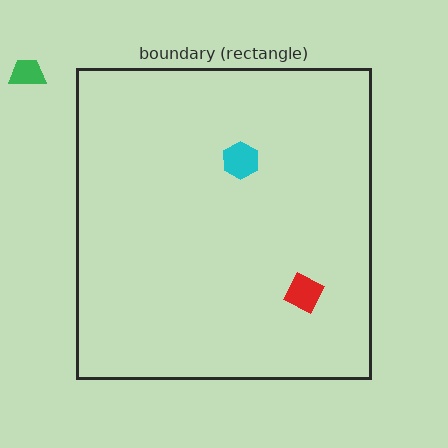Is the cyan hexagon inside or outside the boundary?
Inside.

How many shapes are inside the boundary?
2 inside, 1 outside.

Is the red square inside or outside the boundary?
Inside.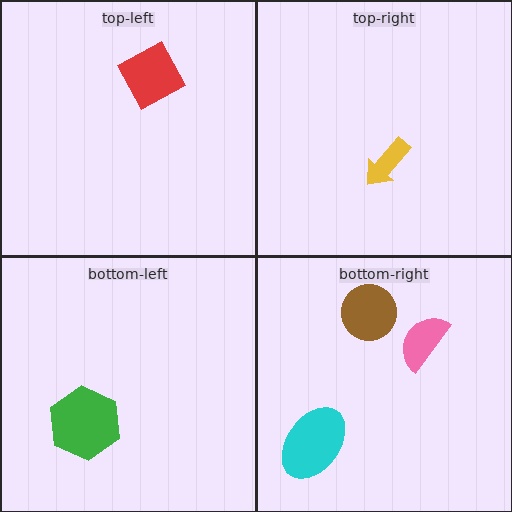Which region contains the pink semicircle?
The bottom-right region.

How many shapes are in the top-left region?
1.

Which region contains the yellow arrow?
The top-right region.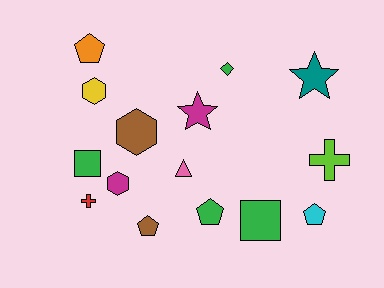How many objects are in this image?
There are 15 objects.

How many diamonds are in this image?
There is 1 diamond.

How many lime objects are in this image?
There is 1 lime object.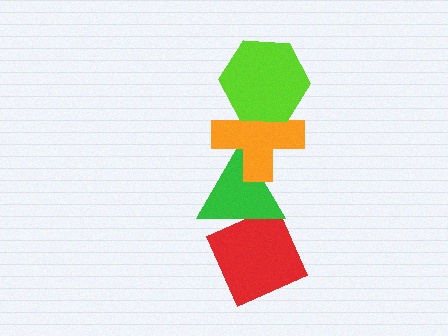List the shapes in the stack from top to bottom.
From top to bottom: the lime hexagon, the orange cross, the green triangle, the red diamond.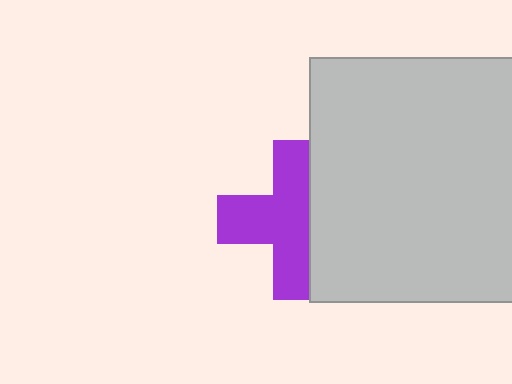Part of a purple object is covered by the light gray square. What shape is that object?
It is a cross.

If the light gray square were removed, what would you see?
You would see the complete purple cross.